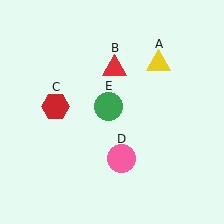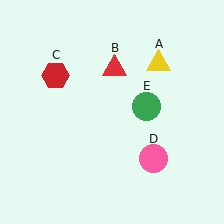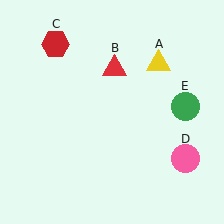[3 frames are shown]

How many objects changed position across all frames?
3 objects changed position: red hexagon (object C), pink circle (object D), green circle (object E).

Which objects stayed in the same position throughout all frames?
Yellow triangle (object A) and red triangle (object B) remained stationary.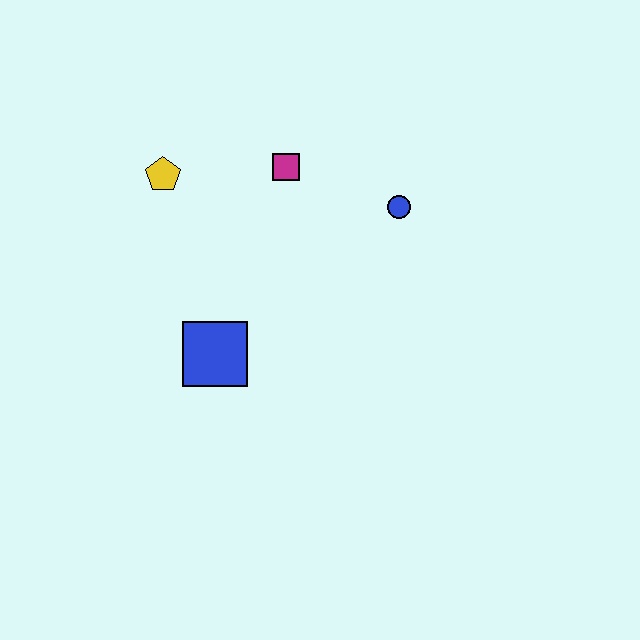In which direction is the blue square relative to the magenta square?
The blue square is below the magenta square.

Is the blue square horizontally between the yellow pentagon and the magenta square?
Yes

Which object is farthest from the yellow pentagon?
The blue circle is farthest from the yellow pentagon.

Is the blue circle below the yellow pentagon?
Yes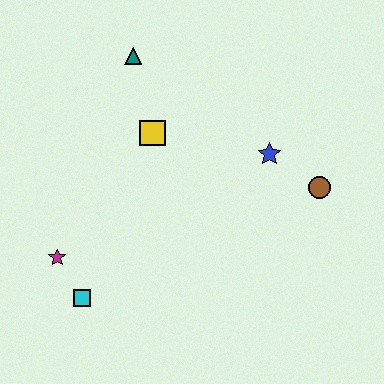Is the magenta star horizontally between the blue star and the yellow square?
No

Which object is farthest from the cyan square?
The brown circle is farthest from the cyan square.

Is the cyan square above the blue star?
No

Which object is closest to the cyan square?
The magenta star is closest to the cyan square.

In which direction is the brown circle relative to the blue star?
The brown circle is to the right of the blue star.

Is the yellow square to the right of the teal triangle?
Yes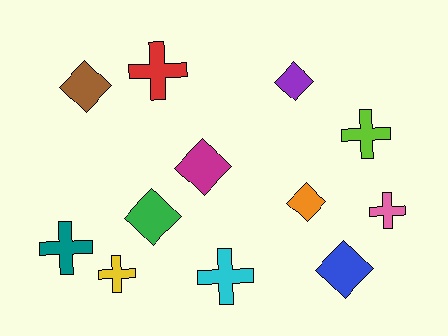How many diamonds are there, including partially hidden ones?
There are 6 diamonds.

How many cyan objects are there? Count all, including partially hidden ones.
There is 1 cyan object.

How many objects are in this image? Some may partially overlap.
There are 12 objects.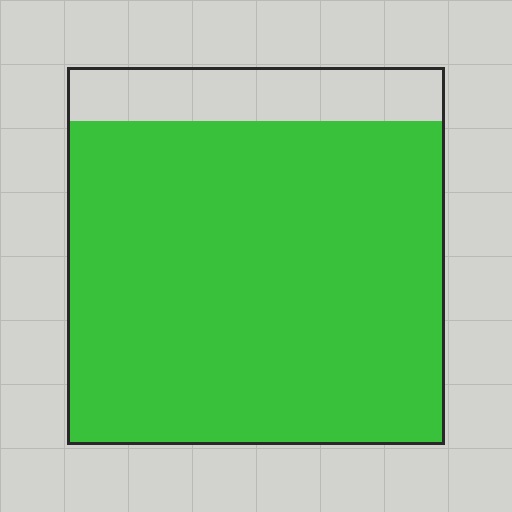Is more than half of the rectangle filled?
Yes.